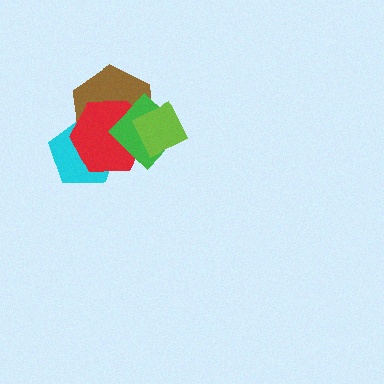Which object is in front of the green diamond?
The lime diamond is in front of the green diamond.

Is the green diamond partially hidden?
Yes, it is partially covered by another shape.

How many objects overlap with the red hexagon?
4 objects overlap with the red hexagon.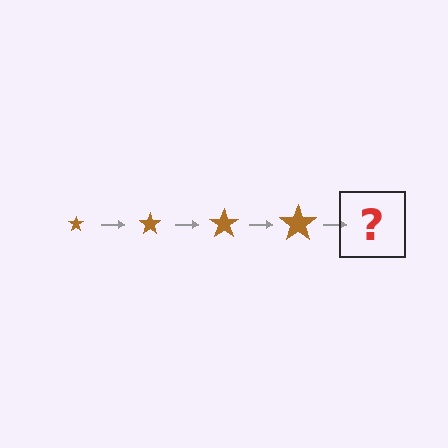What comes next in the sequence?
The next element should be a brown star, larger than the previous one.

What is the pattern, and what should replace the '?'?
The pattern is that the star gets progressively larger each step. The '?' should be a brown star, larger than the previous one.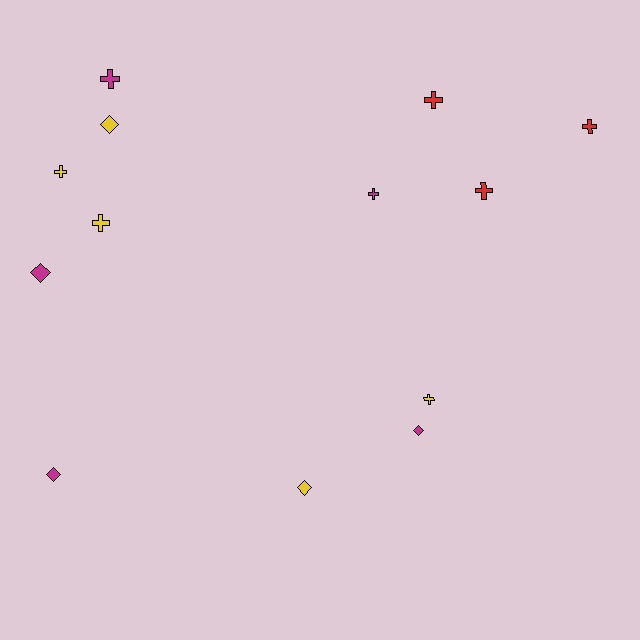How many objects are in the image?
There are 13 objects.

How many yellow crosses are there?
There are 3 yellow crosses.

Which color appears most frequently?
Magenta, with 5 objects.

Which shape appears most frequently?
Cross, with 8 objects.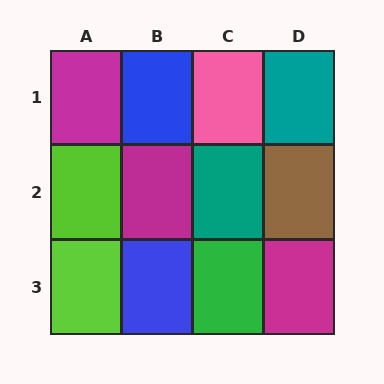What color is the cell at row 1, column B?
Blue.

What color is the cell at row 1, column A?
Magenta.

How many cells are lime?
2 cells are lime.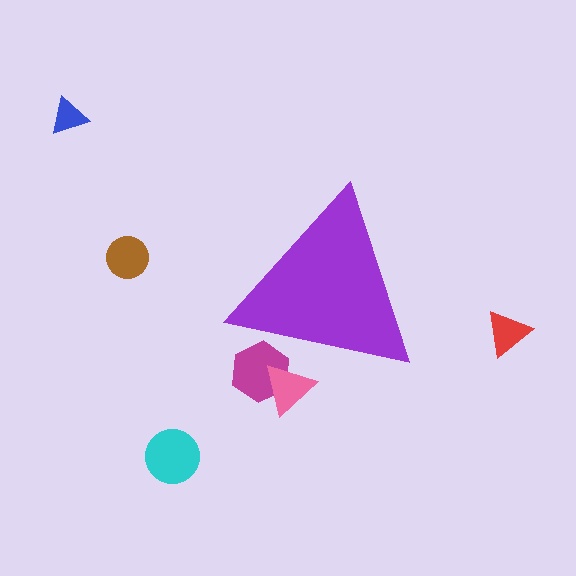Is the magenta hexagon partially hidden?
Yes, the magenta hexagon is partially hidden behind the purple triangle.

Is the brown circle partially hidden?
No, the brown circle is fully visible.